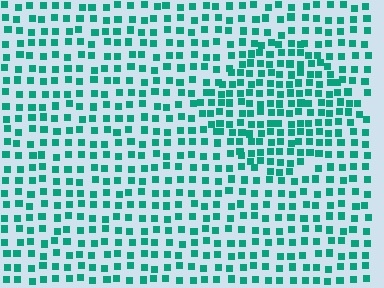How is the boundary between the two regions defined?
The boundary is defined by a change in element density (approximately 1.6x ratio). All elements are the same color, size, and shape.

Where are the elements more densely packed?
The elements are more densely packed inside the diamond boundary.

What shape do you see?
I see a diamond.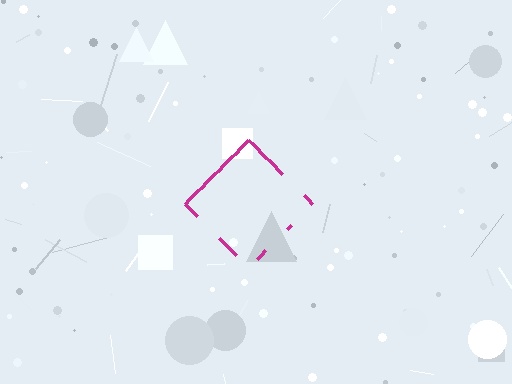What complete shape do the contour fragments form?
The contour fragments form a diamond.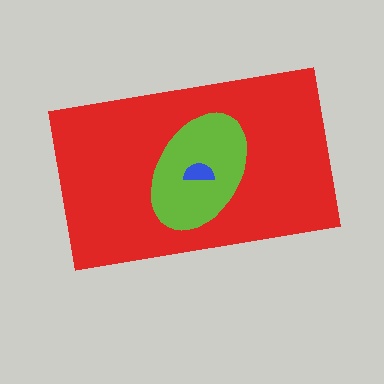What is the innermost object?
The blue semicircle.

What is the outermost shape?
The red rectangle.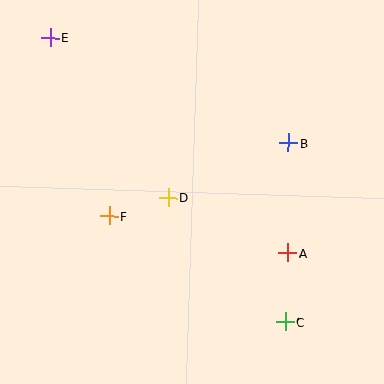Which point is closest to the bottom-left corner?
Point F is closest to the bottom-left corner.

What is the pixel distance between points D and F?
The distance between D and F is 62 pixels.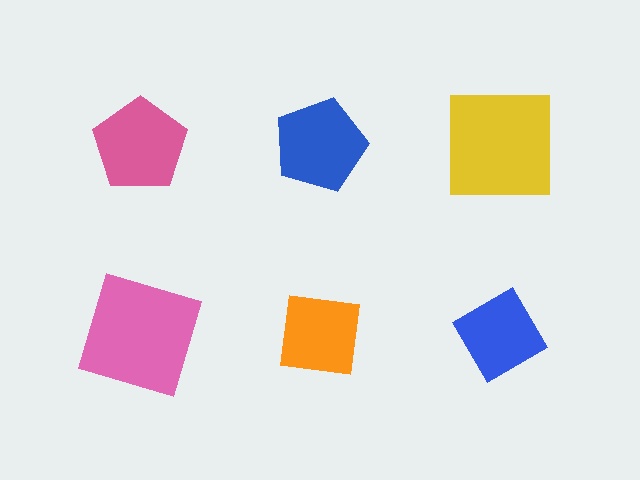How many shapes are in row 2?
3 shapes.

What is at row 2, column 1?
A pink square.